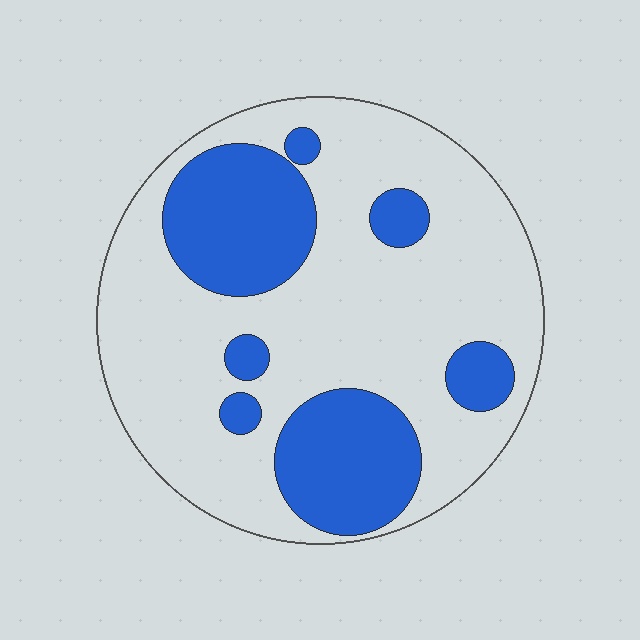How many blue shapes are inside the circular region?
7.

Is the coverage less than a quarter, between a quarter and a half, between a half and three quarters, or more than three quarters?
Between a quarter and a half.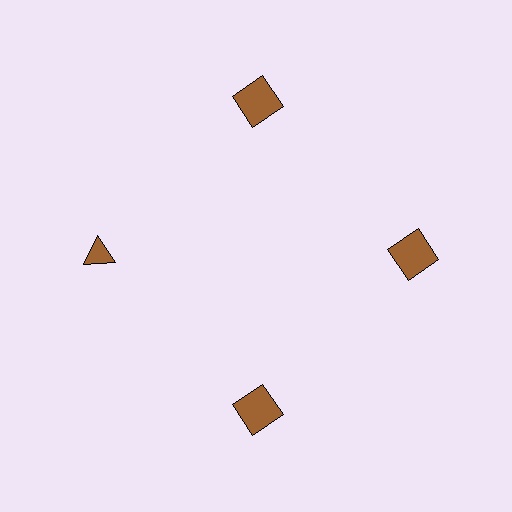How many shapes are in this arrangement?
There are 4 shapes arranged in a ring pattern.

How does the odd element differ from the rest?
It has a different shape: triangle instead of square.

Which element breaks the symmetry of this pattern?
The brown triangle at roughly the 9 o'clock position breaks the symmetry. All other shapes are brown squares.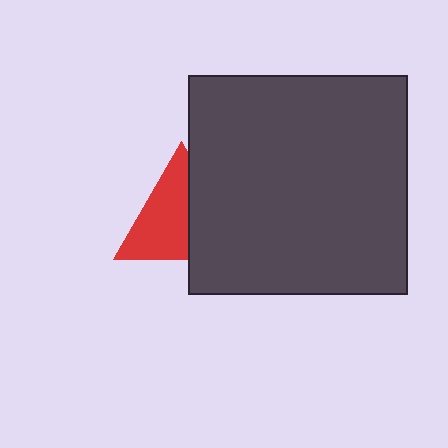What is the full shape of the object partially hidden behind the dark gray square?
The partially hidden object is a red triangle.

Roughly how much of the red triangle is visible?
About half of it is visible (roughly 58%).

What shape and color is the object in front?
The object in front is a dark gray square.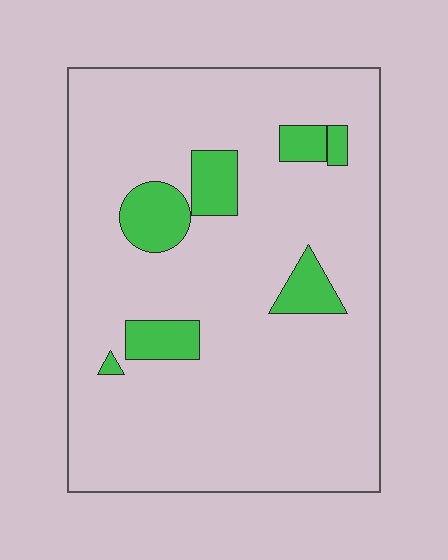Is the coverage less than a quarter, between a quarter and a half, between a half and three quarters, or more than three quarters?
Less than a quarter.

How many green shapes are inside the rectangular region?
7.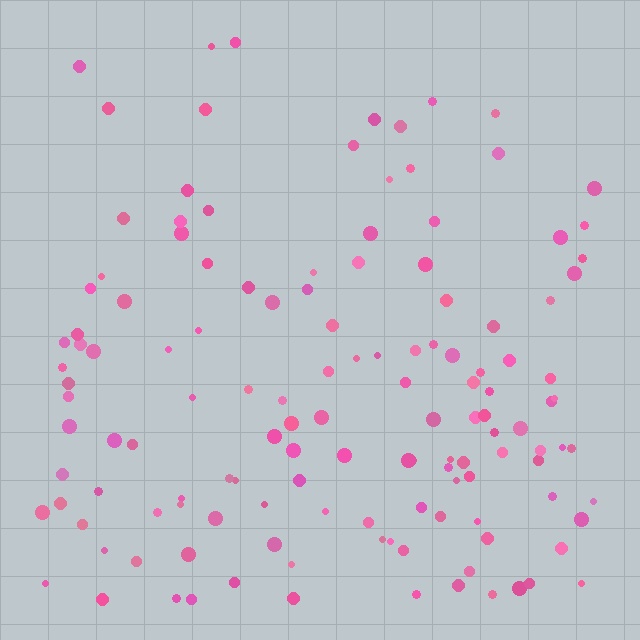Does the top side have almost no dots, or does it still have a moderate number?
Still a moderate number, just noticeably fewer than the bottom.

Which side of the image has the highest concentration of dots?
The bottom.